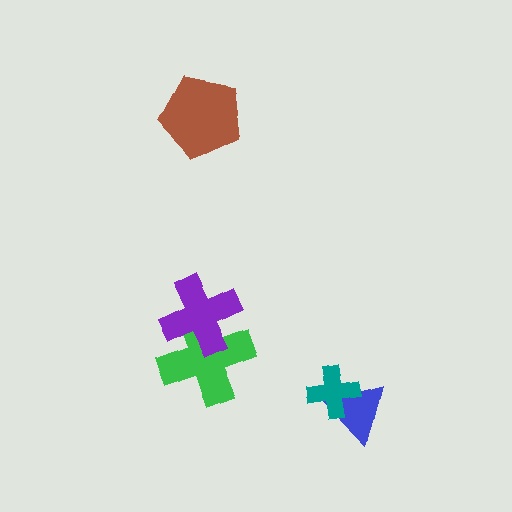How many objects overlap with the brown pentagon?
0 objects overlap with the brown pentagon.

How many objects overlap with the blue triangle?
1 object overlaps with the blue triangle.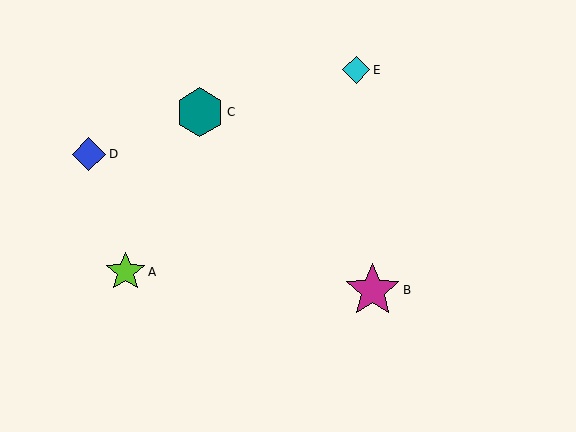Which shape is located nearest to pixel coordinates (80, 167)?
The blue diamond (labeled D) at (89, 154) is nearest to that location.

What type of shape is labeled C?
Shape C is a teal hexagon.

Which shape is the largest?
The magenta star (labeled B) is the largest.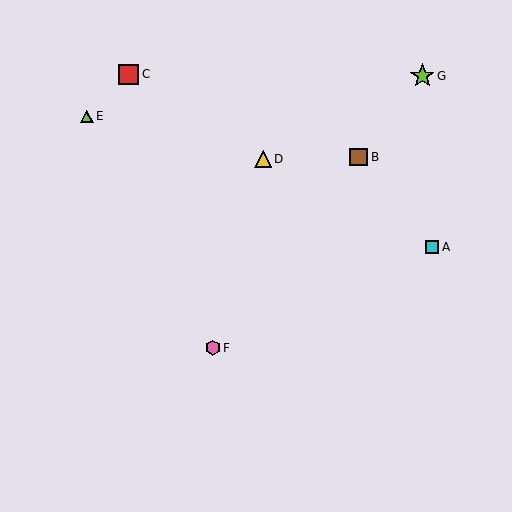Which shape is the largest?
The lime star (labeled G) is the largest.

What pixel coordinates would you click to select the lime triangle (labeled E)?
Click at (87, 116) to select the lime triangle E.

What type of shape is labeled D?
Shape D is a yellow triangle.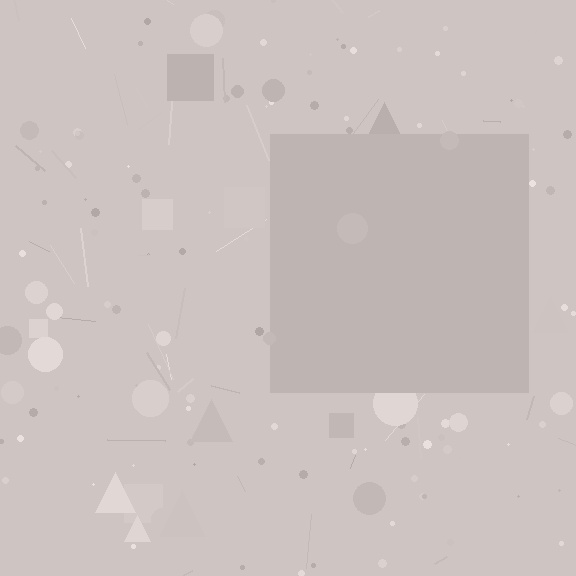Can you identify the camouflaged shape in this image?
The camouflaged shape is a square.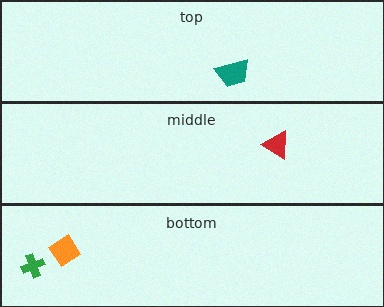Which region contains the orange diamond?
The bottom region.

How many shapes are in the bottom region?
2.